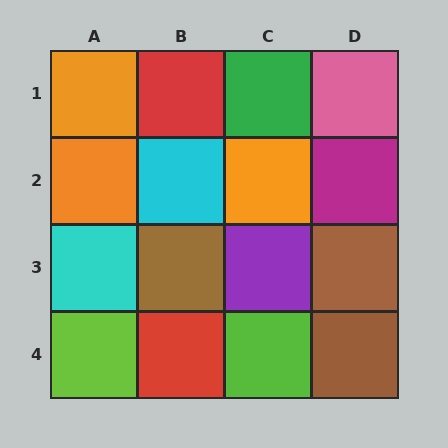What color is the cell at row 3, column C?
Purple.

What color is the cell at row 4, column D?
Brown.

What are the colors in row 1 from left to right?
Orange, red, green, pink.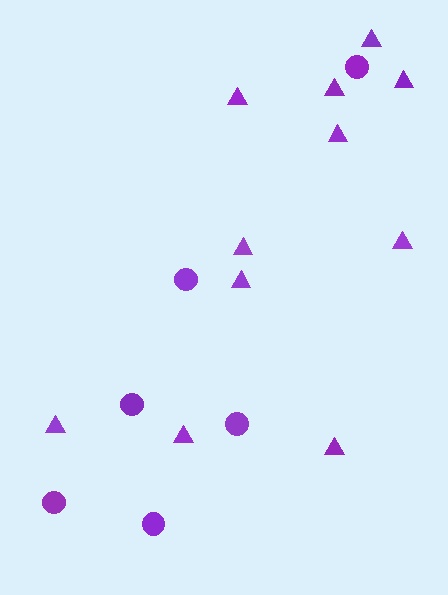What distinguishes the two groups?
There are 2 groups: one group of triangles (11) and one group of circles (6).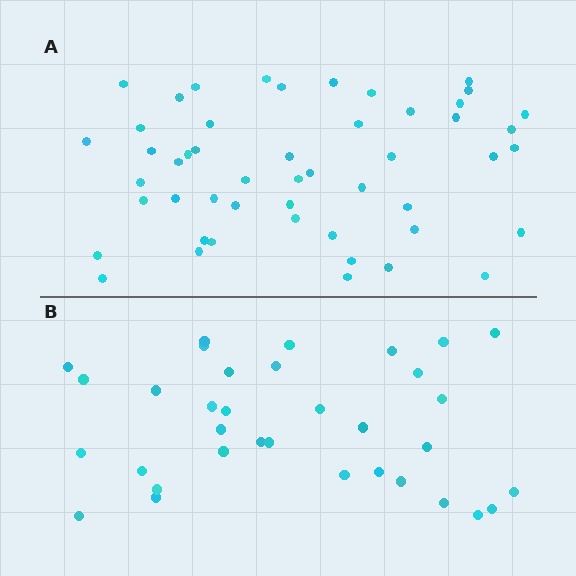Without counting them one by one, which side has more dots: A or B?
Region A (the top region) has more dots.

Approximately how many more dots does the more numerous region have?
Region A has approximately 15 more dots than region B.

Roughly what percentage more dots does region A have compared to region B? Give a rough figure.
About 45% more.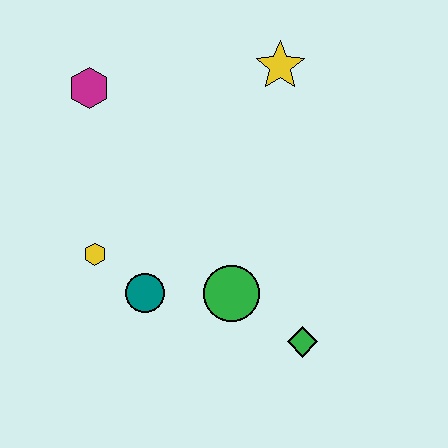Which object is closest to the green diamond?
The green circle is closest to the green diamond.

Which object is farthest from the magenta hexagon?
The green diamond is farthest from the magenta hexagon.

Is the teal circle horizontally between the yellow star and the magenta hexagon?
Yes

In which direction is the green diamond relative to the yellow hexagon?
The green diamond is to the right of the yellow hexagon.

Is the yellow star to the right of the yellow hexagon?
Yes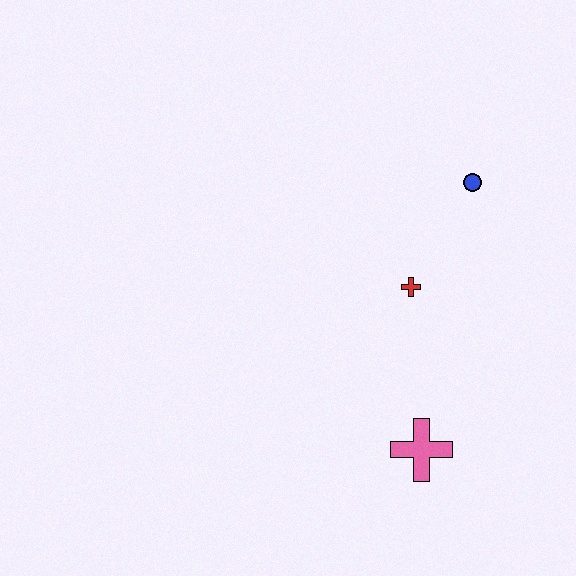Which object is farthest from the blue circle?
The pink cross is farthest from the blue circle.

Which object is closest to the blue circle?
The red cross is closest to the blue circle.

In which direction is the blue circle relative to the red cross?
The blue circle is above the red cross.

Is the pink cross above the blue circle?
No